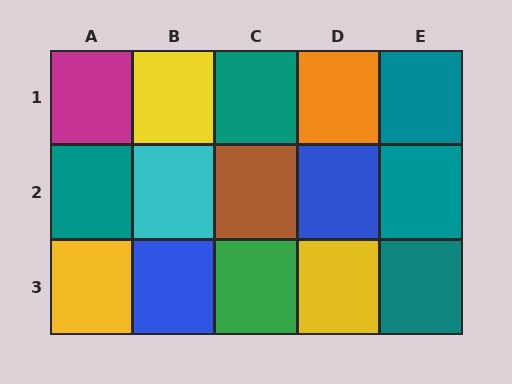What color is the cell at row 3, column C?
Green.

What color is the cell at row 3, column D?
Yellow.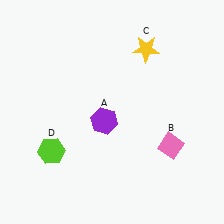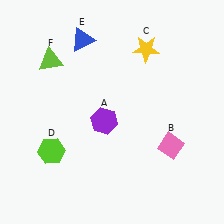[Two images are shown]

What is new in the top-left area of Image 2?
A blue triangle (E) was added in the top-left area of Image 2.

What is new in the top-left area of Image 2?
A lime triangle (F) was added in the top-left area of Image 2.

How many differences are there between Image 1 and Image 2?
There are 2 differences between the two images.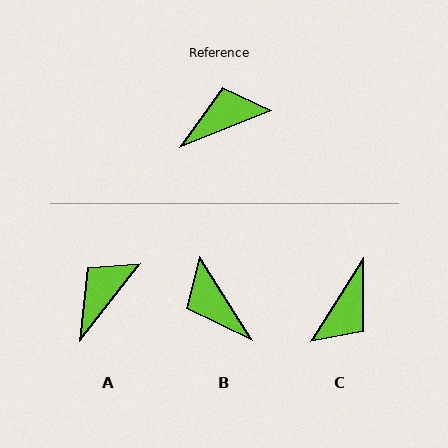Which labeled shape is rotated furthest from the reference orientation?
C, about 144 degrees away.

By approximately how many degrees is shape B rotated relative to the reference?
Approximately 101 degrees counter-clockwise.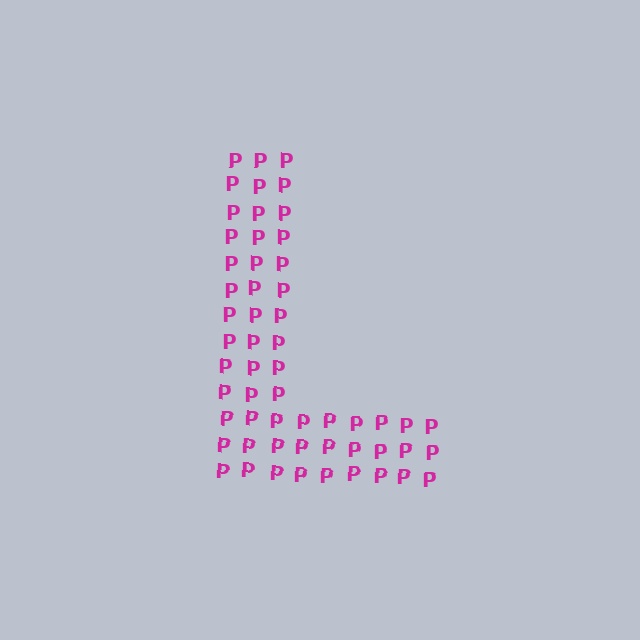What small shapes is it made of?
It is made of small letter P's.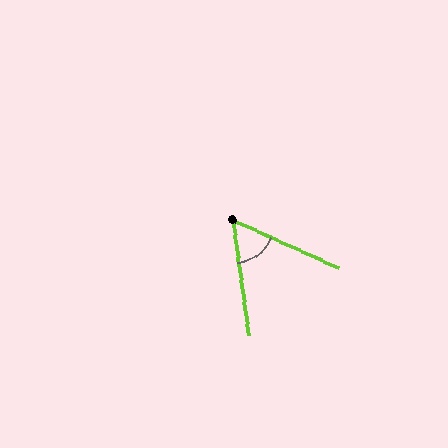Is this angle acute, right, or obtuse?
It is acute.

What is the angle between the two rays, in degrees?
Approximately 58 degrees.